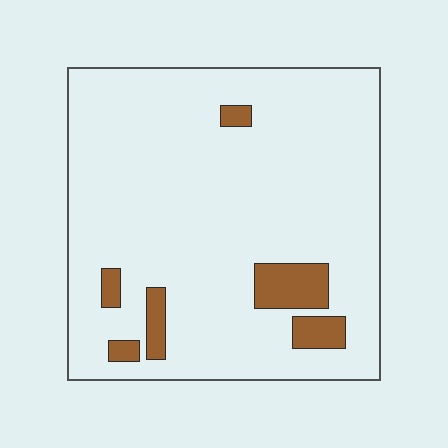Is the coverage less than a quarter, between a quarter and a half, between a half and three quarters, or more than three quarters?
Less than a quarter.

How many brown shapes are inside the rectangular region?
6.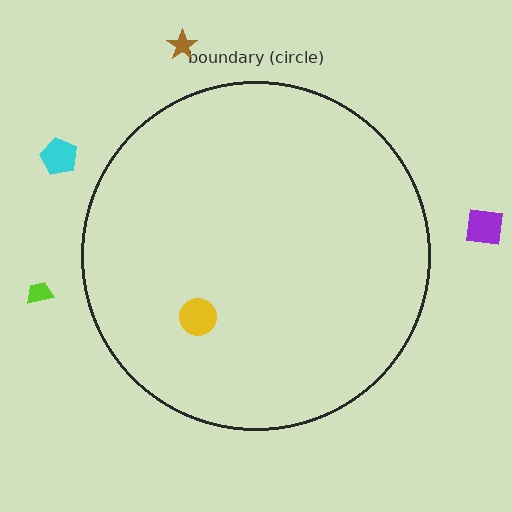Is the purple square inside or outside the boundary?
Outside.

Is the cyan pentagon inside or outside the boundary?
Outside.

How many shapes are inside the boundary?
1 inside, 4 outside.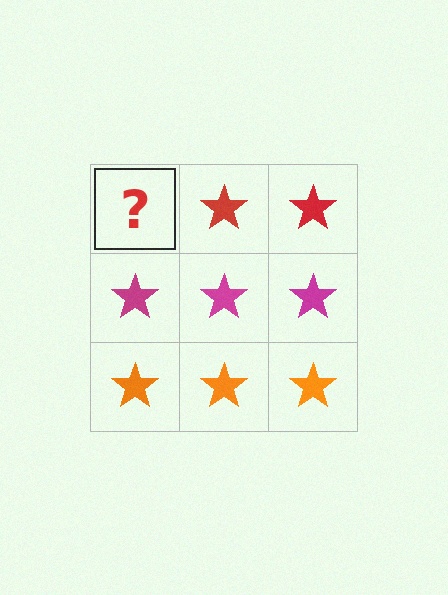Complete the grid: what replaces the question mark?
The question mark should be replaced with a red star.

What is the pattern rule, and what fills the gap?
The rule is that each row has a consistent color. The gap should be filled with a red star.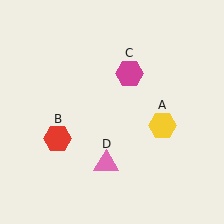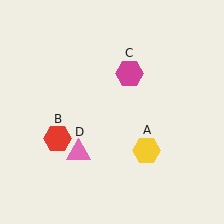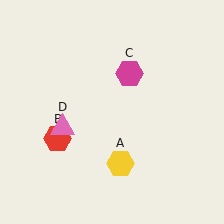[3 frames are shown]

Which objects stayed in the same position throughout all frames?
Red hexagon (object B) and magenta hexagon (object C) remained stationary.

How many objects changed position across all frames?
2 objects changed position: yellow hexagon (object A), pink triangle (object D).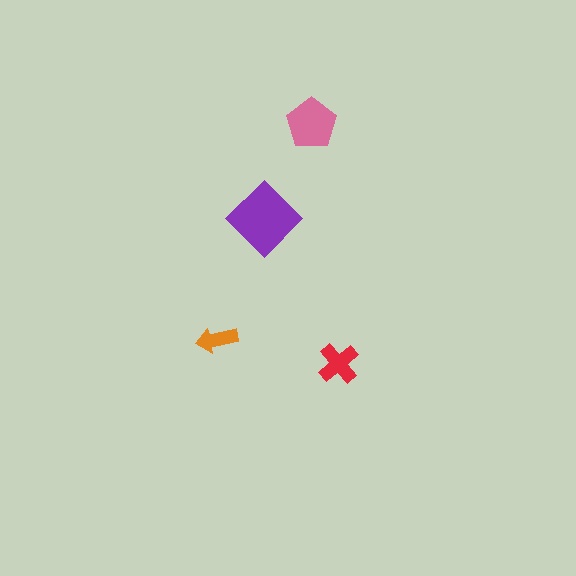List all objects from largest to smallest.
The purple diamond, the pink pentagon, the red cross, the orange arrow.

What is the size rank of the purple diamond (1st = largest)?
1st.